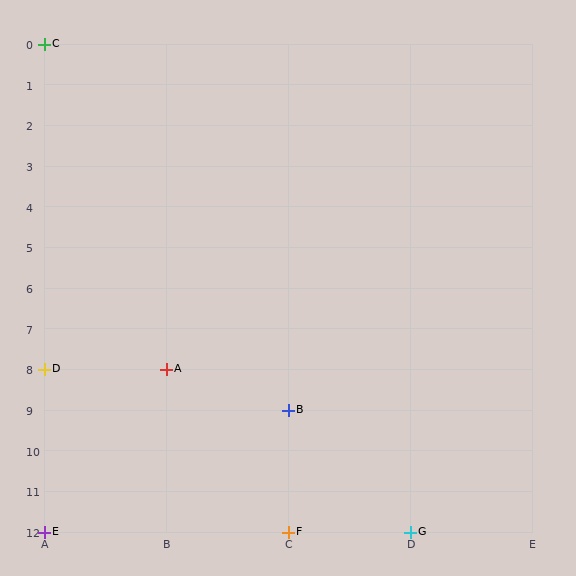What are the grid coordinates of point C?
Point C is at grid coordinates (A, 0).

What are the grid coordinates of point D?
Point D is at grid coordinates (A, 8).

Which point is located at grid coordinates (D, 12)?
Point G is at (D, 12).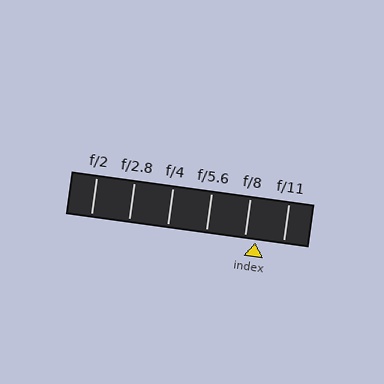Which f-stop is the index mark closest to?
The index mark is closest to f/8.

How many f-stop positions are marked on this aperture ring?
There are 6 f-stop positions marked.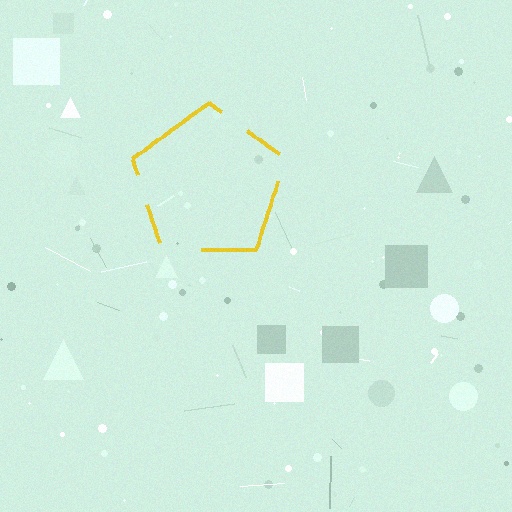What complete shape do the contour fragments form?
The contour fragments form a pentagon.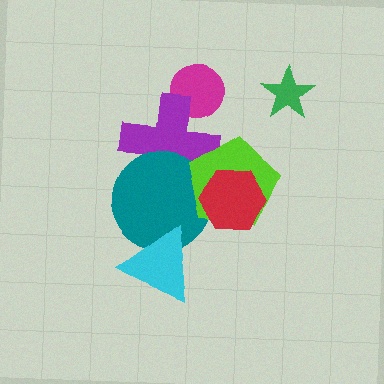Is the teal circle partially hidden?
Yes, it is partially covered by another shape.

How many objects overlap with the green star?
0 objects overlap with the green star.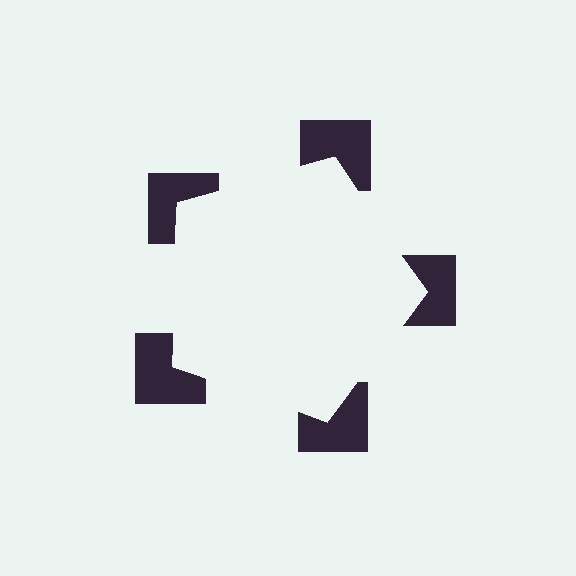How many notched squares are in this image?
There are 5 — one at each vertex of the illusory pentagon.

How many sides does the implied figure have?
5 sides.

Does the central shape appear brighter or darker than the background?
It typically appears slightly brighter than the background, even though no actual brightness change is drawn.